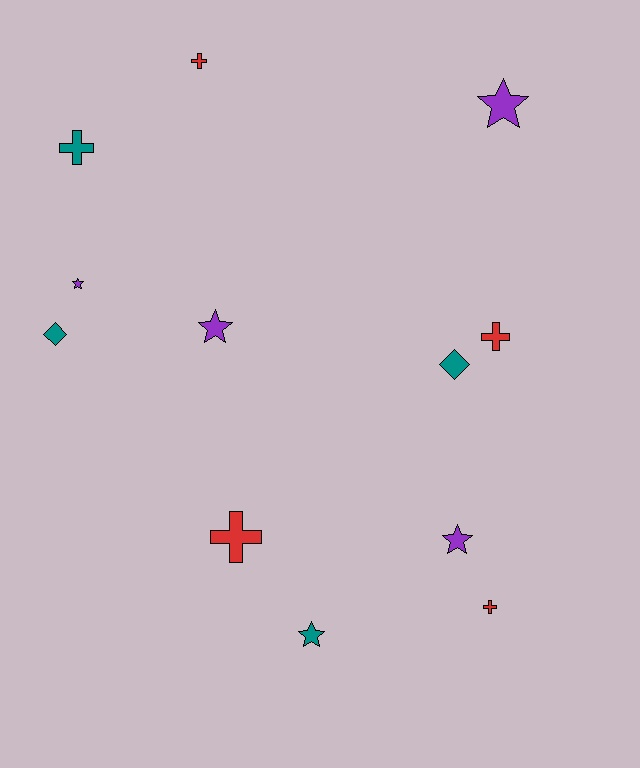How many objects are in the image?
There are 12 objects.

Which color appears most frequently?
Purple, with 4 objects.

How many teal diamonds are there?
There are 2 teal diamonds.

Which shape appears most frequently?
Star, with 5 objects.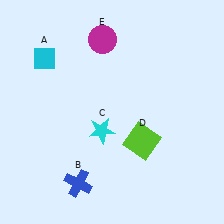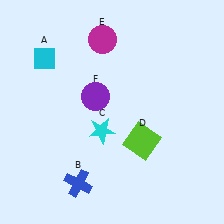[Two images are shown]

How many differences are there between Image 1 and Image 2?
There is 1 difference between the two images.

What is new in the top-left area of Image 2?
A purple circle (F) was added in the top-left area of Image 2.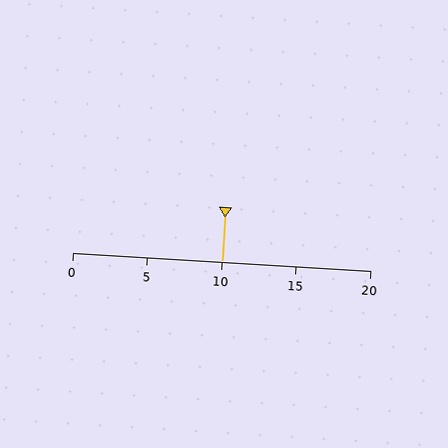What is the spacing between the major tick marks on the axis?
The major ticks are spaced 5 apart.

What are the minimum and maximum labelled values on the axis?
The axis runs from 0 to 20.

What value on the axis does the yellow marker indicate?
The marker indicates approximately 10.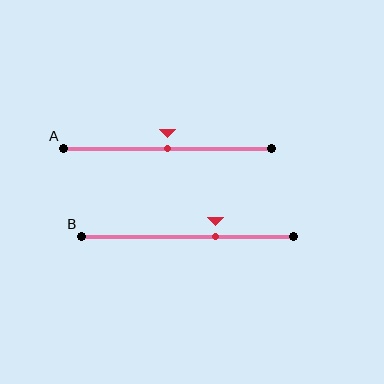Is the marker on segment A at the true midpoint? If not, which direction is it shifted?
Yes, the marker on segment A is at the true midpoint.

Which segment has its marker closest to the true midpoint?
Segment A has its marker closest to the true midpoint.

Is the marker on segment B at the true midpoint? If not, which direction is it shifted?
No, the marker on segment B is shifted to the right by about 13% of the segment length.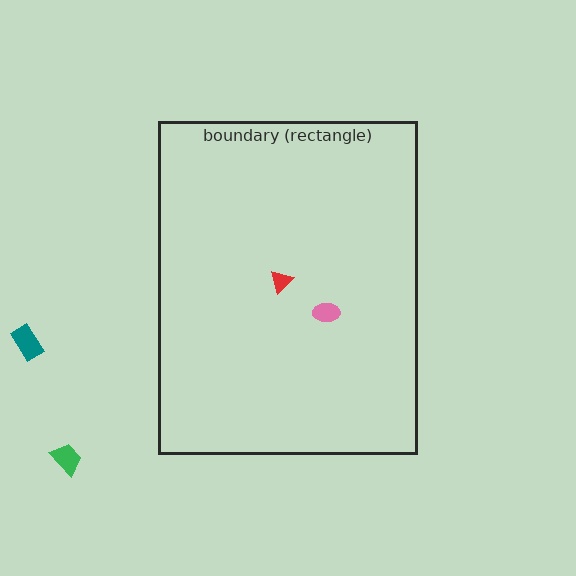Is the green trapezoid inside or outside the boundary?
Outside.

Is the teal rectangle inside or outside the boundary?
Outside.